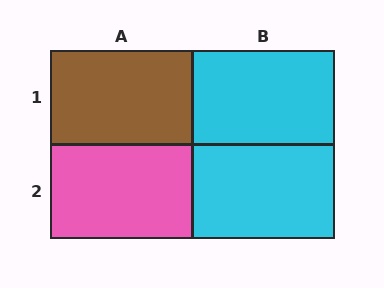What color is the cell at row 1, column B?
Cyan.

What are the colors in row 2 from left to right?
Pink, cyan.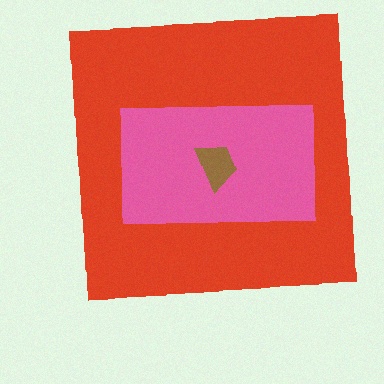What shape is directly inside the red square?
The pink rectangle.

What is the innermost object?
The brown trapezoid.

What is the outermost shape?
The red square.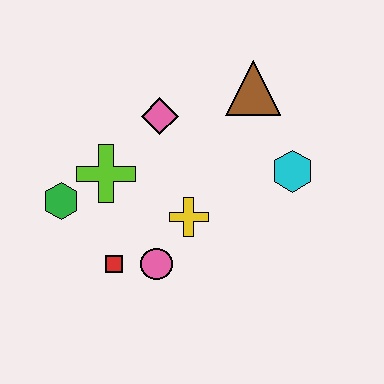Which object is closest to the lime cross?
The green hexagon is closest to the lime cross.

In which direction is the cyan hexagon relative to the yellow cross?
The cyan hexagon is to the right of the yellow cross.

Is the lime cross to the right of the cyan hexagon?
No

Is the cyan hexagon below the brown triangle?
Yes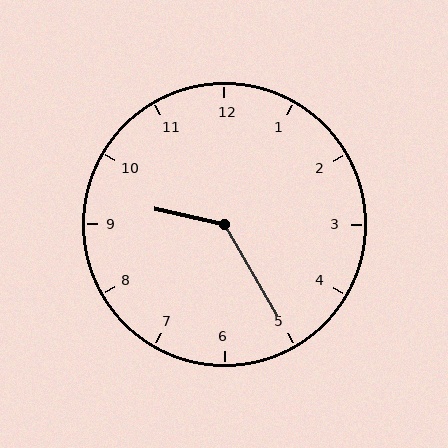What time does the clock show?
9:25.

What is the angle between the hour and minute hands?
Approximately 132 degrees.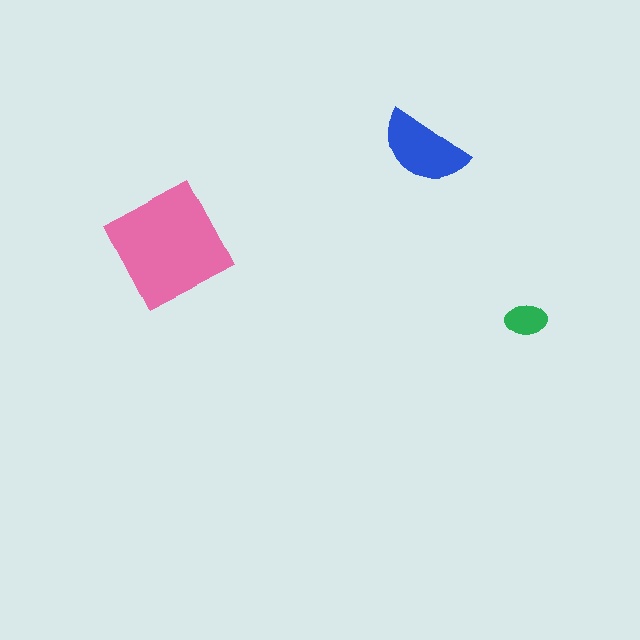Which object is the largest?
The pink square.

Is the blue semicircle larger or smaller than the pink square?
Smaller.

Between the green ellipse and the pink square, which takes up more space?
The pink square.